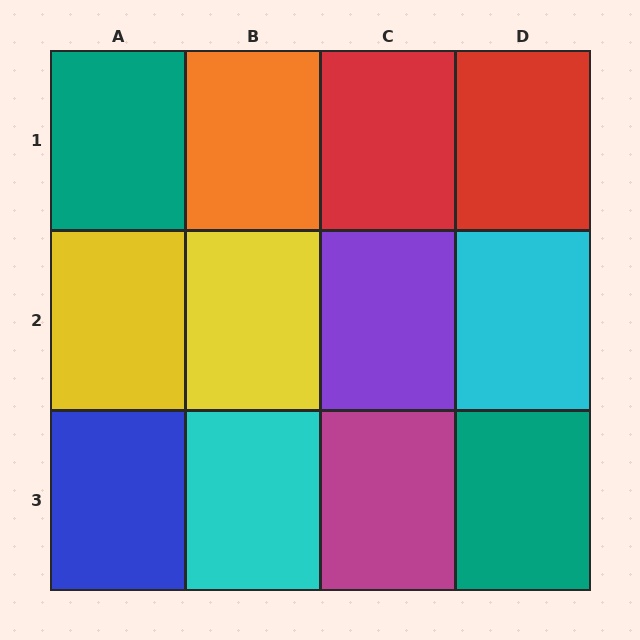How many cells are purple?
1 cell is purple.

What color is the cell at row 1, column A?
Teal.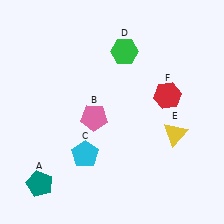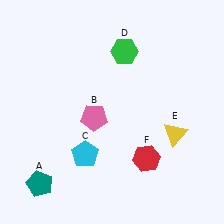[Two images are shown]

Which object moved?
The red hexagon (F) moved down.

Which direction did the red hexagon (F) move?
The red hexagon (F) moved down.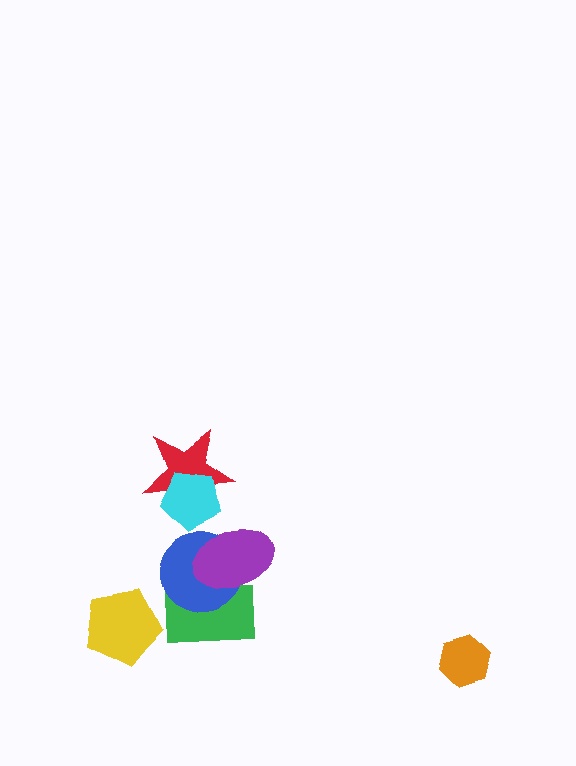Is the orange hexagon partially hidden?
No, no other shape covers it.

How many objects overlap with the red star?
1 object overlaps with the red star.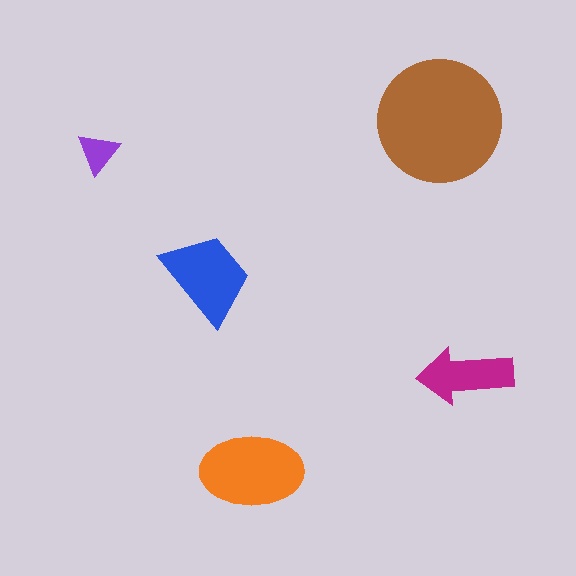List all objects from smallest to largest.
The purple triangle, the magenta arrow, the blue trapezoid, the orange ellipse, the brown circle.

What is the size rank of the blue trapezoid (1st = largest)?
3rd.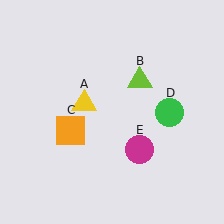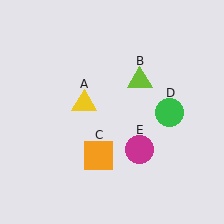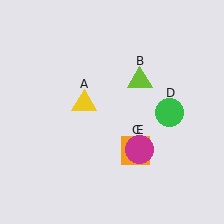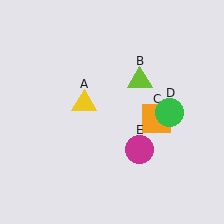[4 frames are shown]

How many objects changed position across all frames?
1 object changed position: orange square (object C).